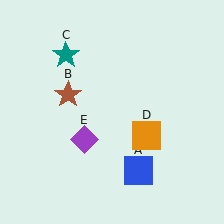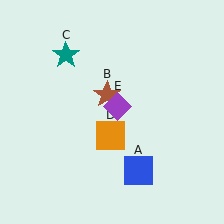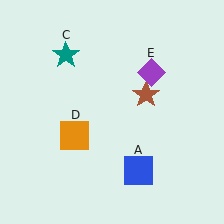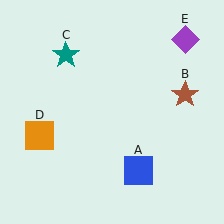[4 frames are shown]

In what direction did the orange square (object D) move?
The orange square (object D) moved left.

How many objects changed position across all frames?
3 objects changed position: brown star (object B), orange square (object D), purple diamond (object E).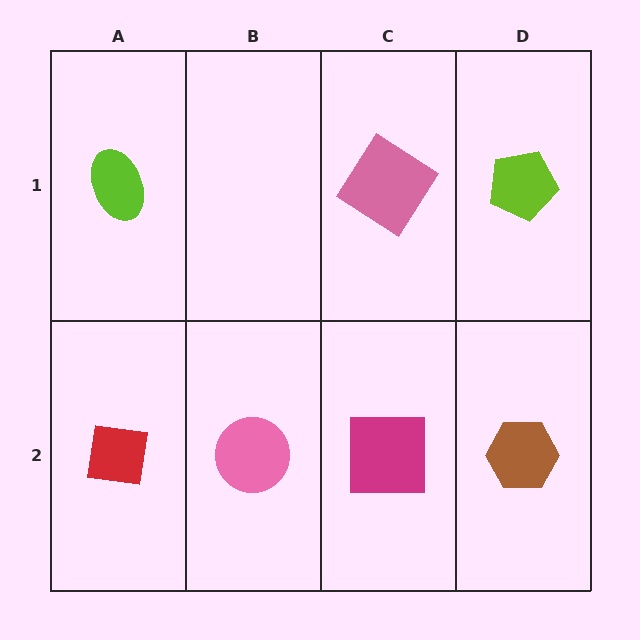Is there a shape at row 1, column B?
No, that cell is empty.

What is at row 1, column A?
A lime ellipse.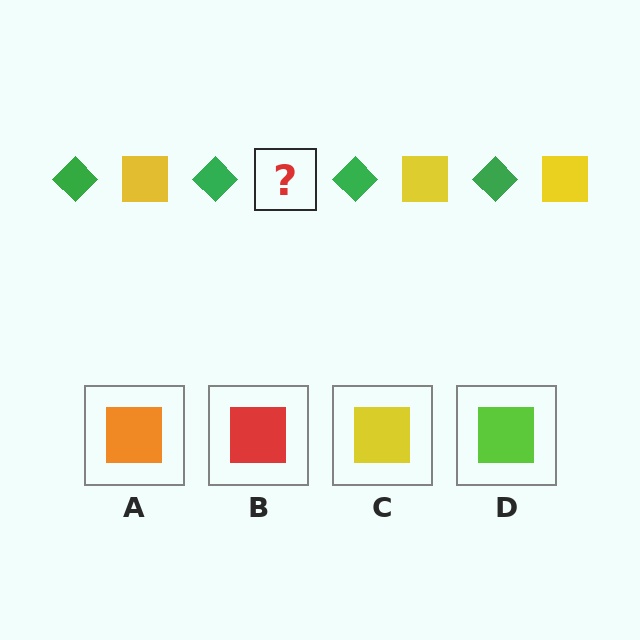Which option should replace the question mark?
Option C.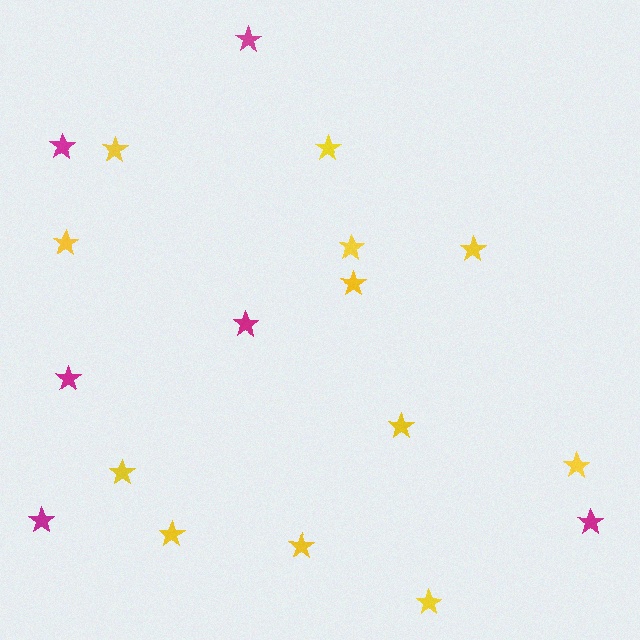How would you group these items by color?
There are 2 groups: one group of yellow stars (12) and one group of magenta stars (6).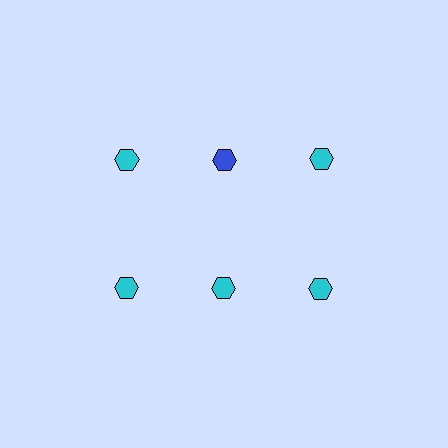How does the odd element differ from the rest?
It has a different color: blue instead of cyan.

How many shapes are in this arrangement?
There are 6 shapes arranged in a grid pattern.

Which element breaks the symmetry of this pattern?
The blue hexagon in the top row, second from left column breaks the symmetry. All other shapes are cyan hexagons.